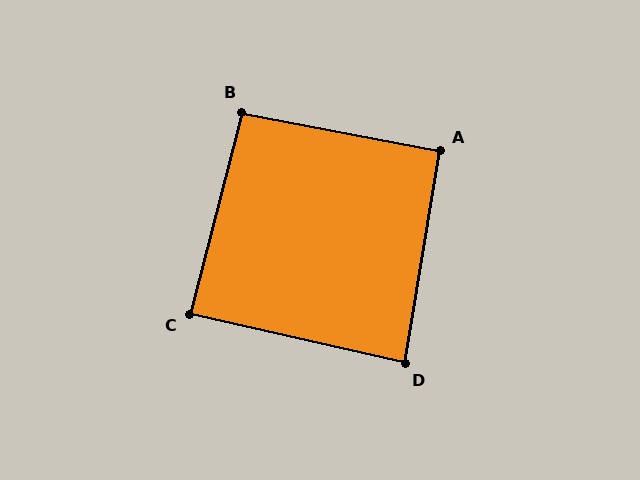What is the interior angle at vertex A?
Approximately 92 degrees (approximately right).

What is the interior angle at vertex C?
Approximately 88 degrees (approximately right).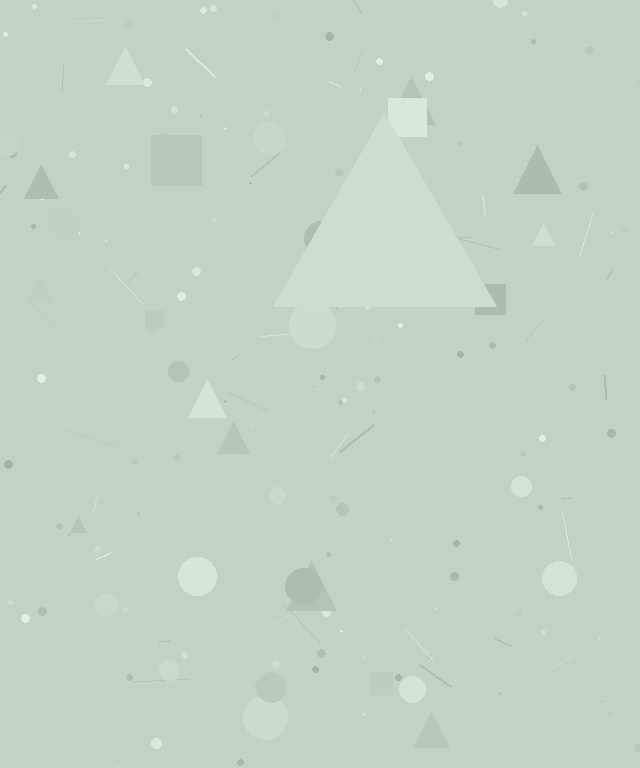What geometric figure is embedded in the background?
A triangle is embedded in the background.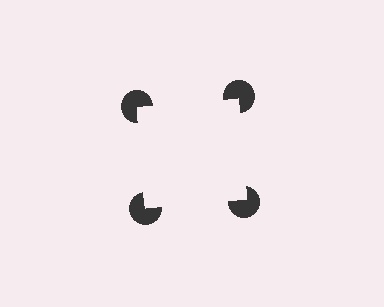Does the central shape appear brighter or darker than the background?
It typically appears slightly brighter than the background, even though no actual brightness change is drawn.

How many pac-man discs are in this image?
There are 4 — one at each vertex of the illusory square.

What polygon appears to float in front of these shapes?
An illusory square — its edges are inferred from the aligned wedge cuts in the pac-man discs, not physically drawn.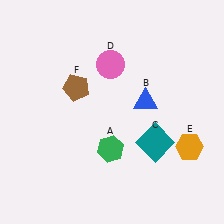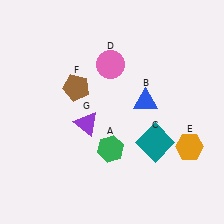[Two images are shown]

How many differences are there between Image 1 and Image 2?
There is 1 difference between the two images.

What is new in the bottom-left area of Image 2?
A purple triangle (G) was added in the bottom-left area of Image 2.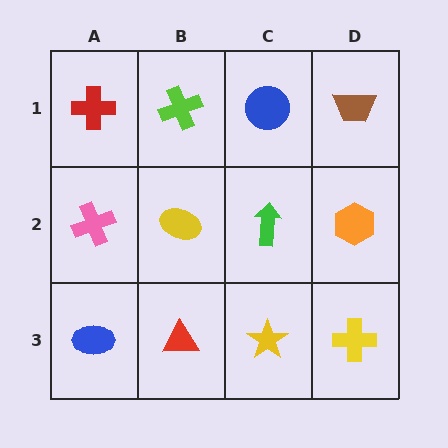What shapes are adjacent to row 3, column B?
A yellow ellipse (row 2, column B), a blue ellipse (row 3, column A), a yellow star (row 3, column C).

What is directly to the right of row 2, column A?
A yellow ellipse.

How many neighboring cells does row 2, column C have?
4.